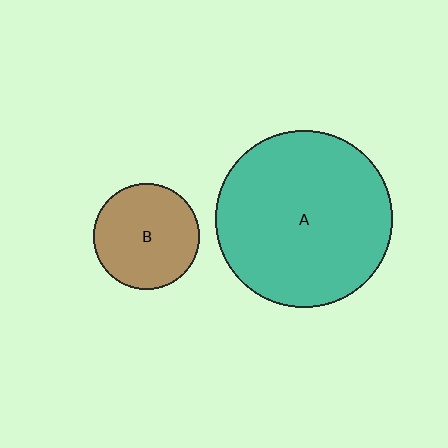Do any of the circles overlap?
No, none of the circles overlap.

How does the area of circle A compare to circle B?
Approximately 2.8 times.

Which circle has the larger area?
Circle A (teal).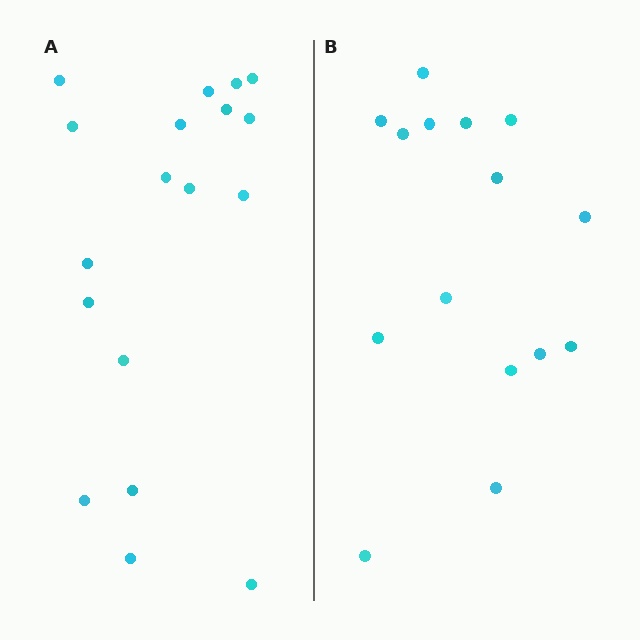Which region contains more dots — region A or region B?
Region A (the left region) has more dots.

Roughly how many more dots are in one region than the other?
Region A has just a few more — roughly 2 or 3 more dots than region B.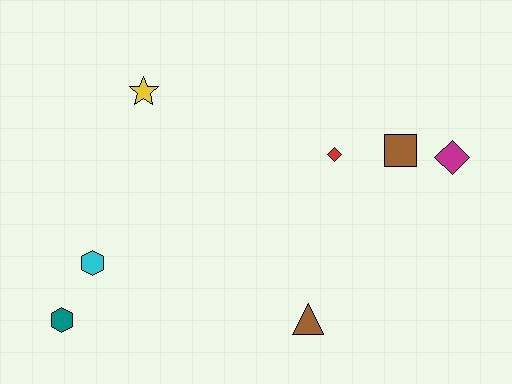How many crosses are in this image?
There are no crosses.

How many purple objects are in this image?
There are no purple objects.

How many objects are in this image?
There are 7 objects.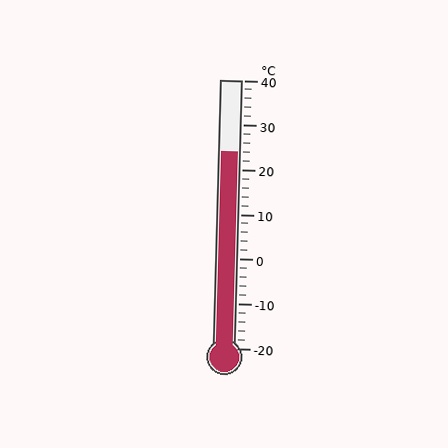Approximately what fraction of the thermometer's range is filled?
The thermometer is filled to approximately 75% of its range.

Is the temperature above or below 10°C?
The temperature is above 10°C.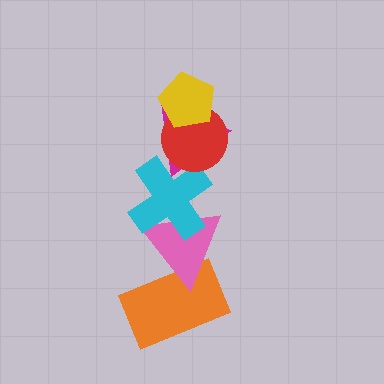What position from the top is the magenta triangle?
The magenta triangle is 3rd from the top.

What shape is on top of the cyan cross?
The magenta triangle is on top of the cyan cross.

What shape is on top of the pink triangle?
The cyan cross is on top of the pink triangle.